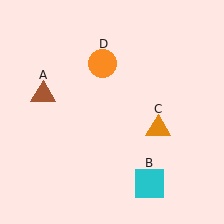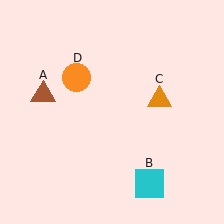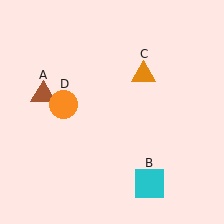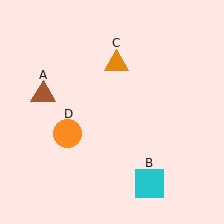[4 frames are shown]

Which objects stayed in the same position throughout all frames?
Brown triangle (object A) and cyan square (object B) remained stationary.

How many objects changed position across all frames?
2 objects changed position: orange triangle (object C), orange circle (object D).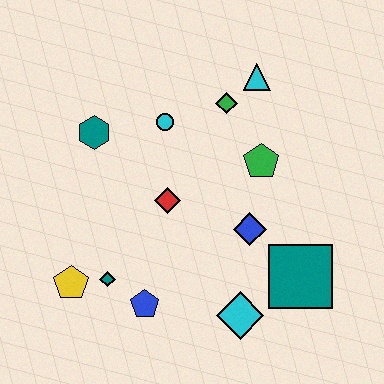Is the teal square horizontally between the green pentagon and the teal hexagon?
No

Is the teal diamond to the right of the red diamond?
No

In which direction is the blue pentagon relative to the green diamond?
The blue pentagon is below the green diamond.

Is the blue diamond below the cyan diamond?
No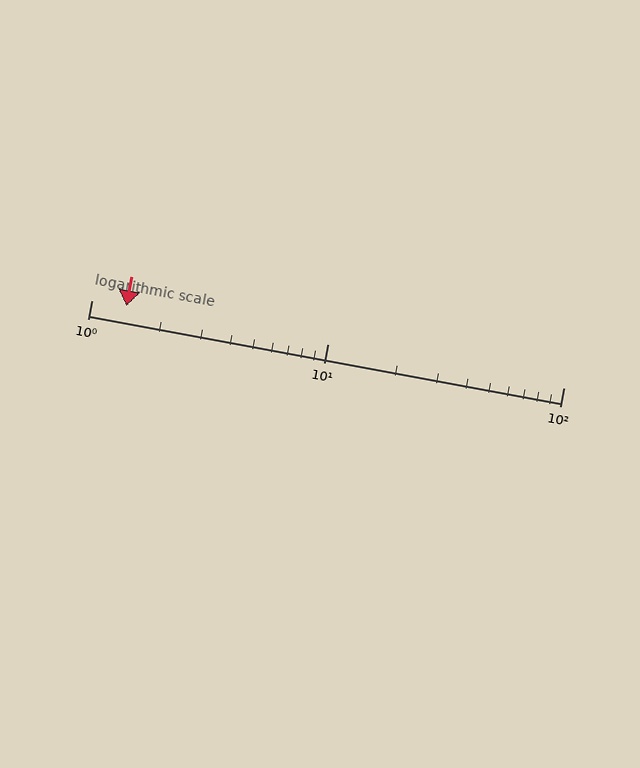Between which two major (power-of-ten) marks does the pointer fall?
The pointer is between 1 and 10.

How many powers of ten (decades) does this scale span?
The scale spans 2 decades, from 1 to 100.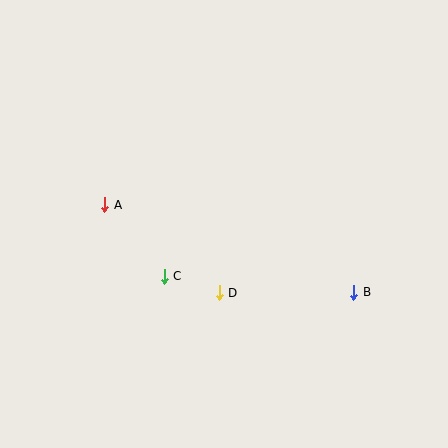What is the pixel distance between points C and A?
The distance between C and A is 93 pixels.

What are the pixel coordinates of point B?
Point B is at (354, 292).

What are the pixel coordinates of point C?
Point C is at (164, 276).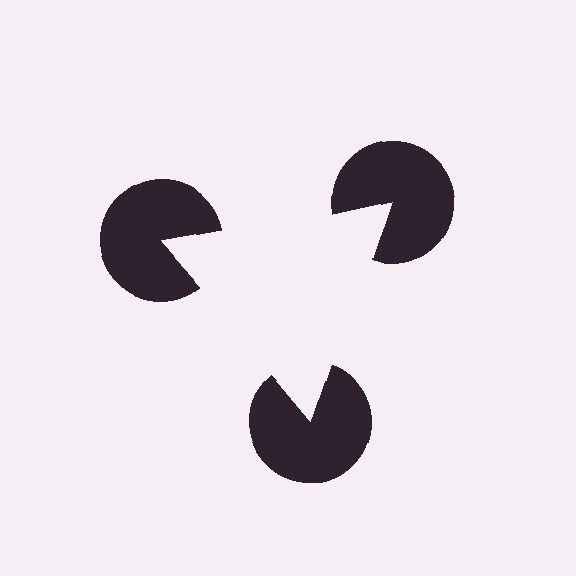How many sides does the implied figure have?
3 sides.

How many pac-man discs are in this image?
There are 3 — one at each vertex of the illusory triangle.